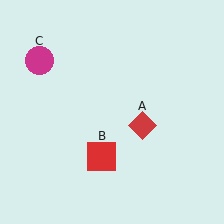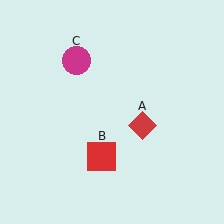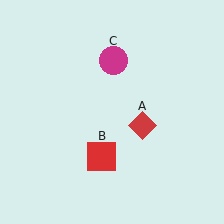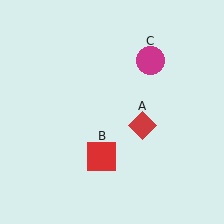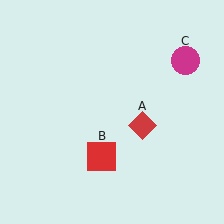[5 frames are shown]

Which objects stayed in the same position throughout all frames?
Red diamond (object A) and red square (object B) remained stationary.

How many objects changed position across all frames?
1 object changed position: magenta circle (object C).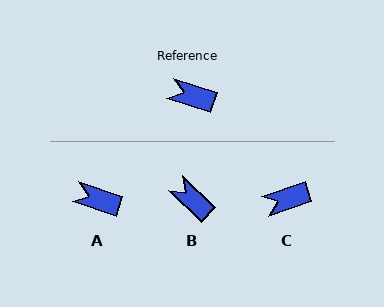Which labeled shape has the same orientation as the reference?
A.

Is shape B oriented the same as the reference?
No, it is off by about 25 degrees.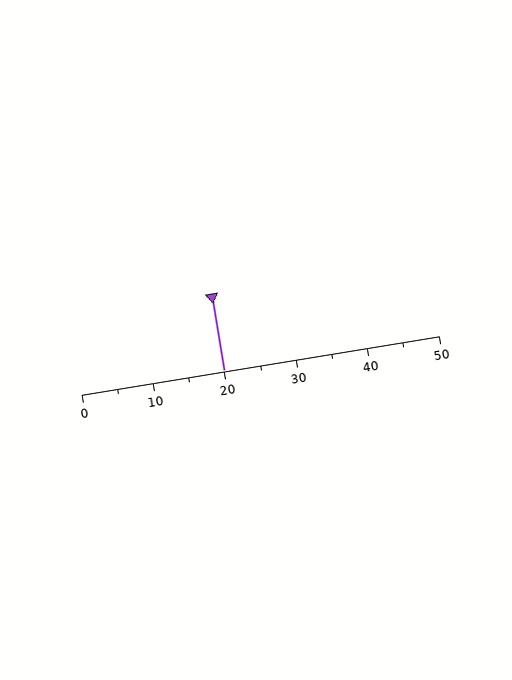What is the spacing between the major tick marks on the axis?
The major ticks are spaced 10 apart.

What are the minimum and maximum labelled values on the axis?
The axis runs from 0 to 50.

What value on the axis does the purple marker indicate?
The marker indicates approximately 20.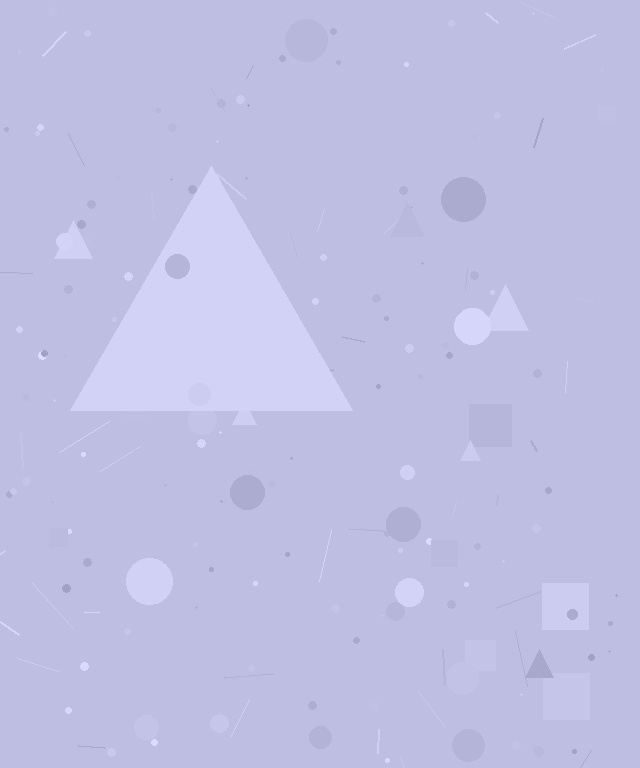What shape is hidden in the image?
A triangle is hidden in the image.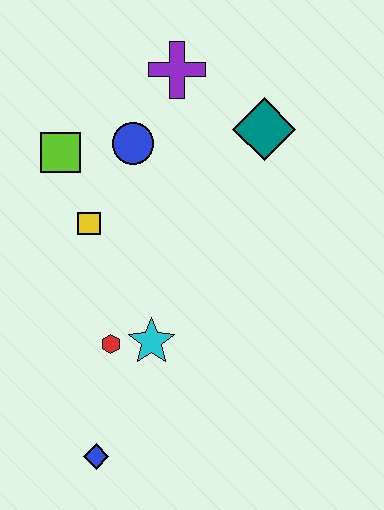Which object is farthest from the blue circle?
The blue diamond is farthest from the blue circle.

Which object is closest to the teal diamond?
The purple cross is closest to the teal diamond.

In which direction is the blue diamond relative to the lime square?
The blue diamond is below the lime square.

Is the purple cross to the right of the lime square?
Yes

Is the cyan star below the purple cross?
Yes